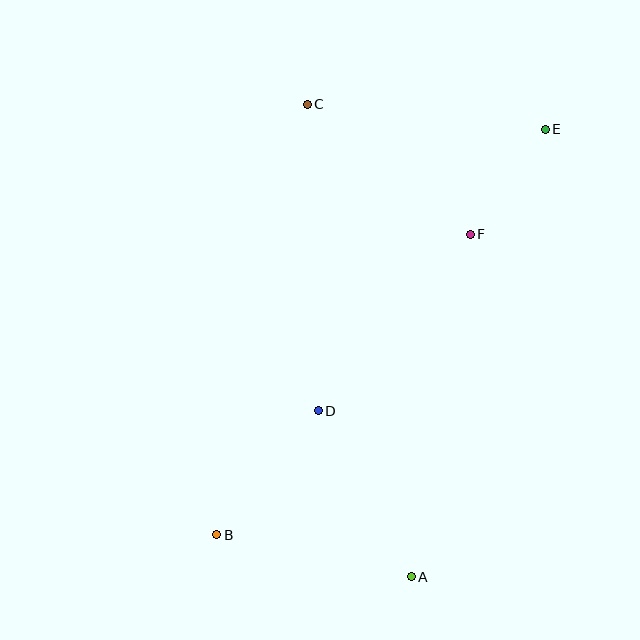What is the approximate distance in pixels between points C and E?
The distance between C and E is approximately 239 pixels.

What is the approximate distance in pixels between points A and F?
The distance between A and F is approximately 348 pixels.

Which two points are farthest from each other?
Points B and E are farthest from each other.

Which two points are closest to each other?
Points E and F are closest to each other.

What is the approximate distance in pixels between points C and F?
The distance between C and F is approximately 208 pixels.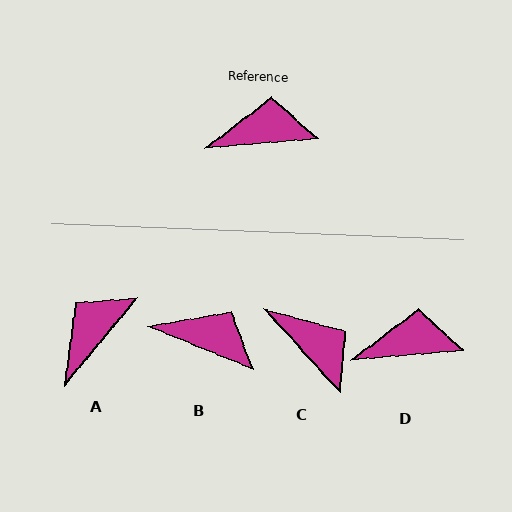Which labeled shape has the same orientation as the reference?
D.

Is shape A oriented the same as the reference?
No, it is off by about 46 degrees.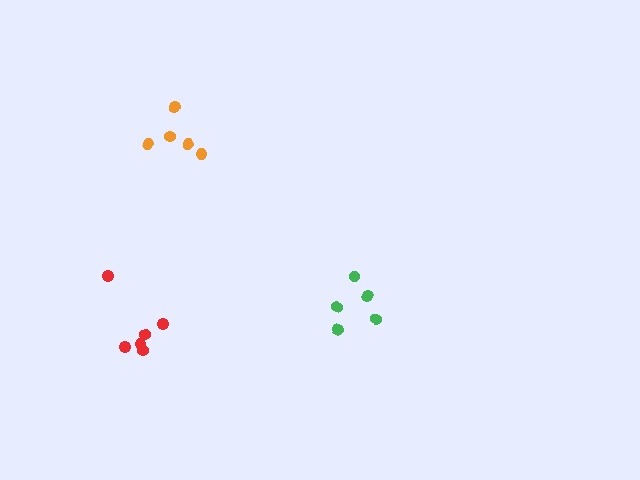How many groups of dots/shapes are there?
There are 3 groups.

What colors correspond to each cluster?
The clusters are colored: orange, green, red.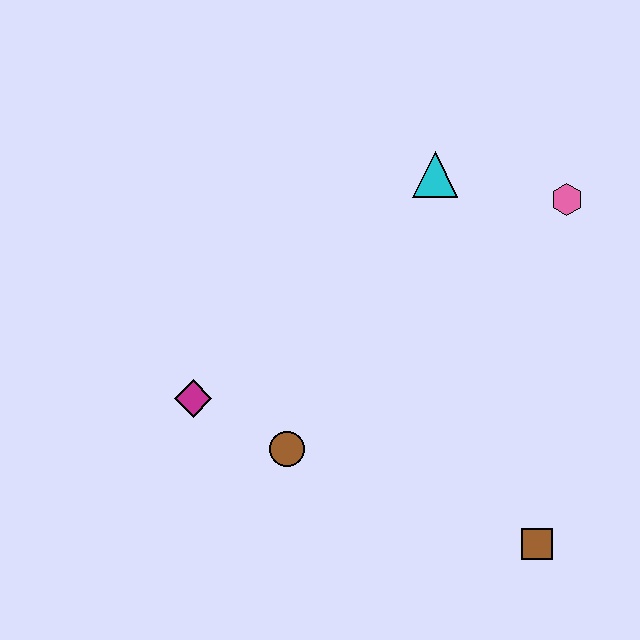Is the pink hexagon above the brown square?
Yes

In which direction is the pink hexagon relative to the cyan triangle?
The pink hexagon is to the right of the cyan triangle.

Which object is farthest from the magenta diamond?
The pink hexagon is farthest from the magenta diamond.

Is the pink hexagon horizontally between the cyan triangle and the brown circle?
No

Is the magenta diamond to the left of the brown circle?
Yes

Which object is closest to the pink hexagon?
The cyan triangle is closest to the pink hexagon.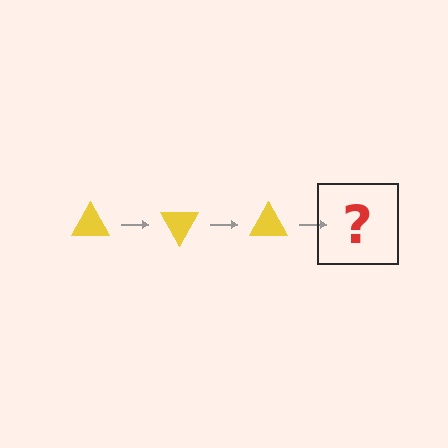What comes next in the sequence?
The next element should be a yellow triangle rotated 180 degrees.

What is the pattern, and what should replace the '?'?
The pattern is that the triangle rotates 60 degrees each step. The '?' should be a yellow triangle rotated 180 degrees.